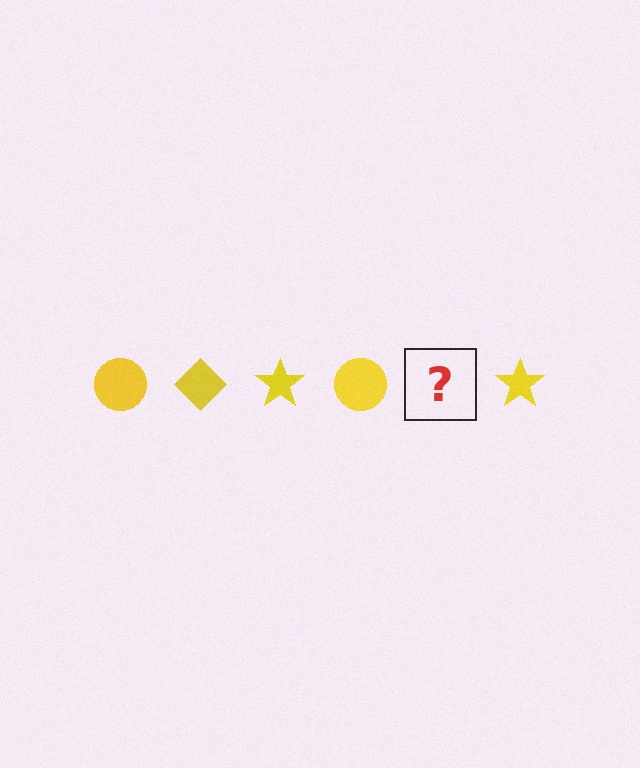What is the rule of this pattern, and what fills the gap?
The rule is that the pattern cycles through circle, diamond, star shapes in yellow. The gap should be filled with a yellow diamond.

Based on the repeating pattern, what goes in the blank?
The blank should be a yellow diamond.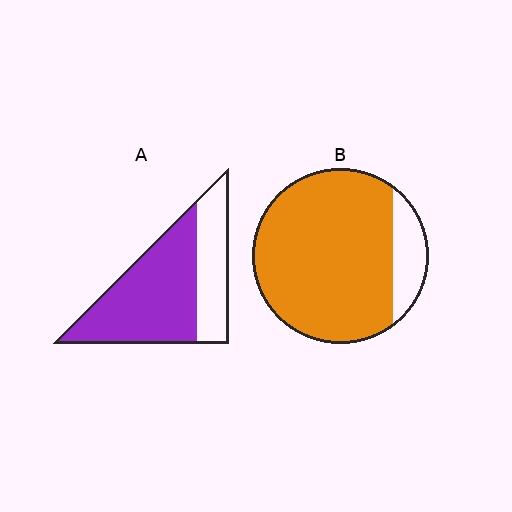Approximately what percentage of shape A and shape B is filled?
A is approximately 65% and B is approximately 85%.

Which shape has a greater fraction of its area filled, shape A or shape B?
Shape B.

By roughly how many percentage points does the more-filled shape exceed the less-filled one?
By roughly 20 percentage points (B over A).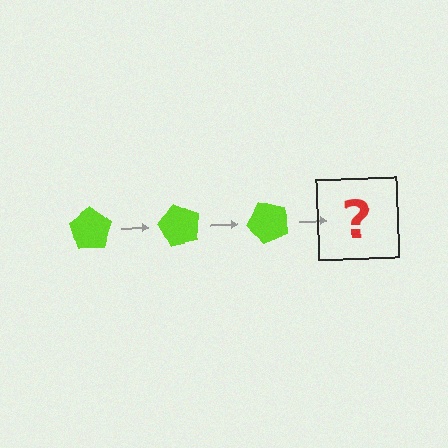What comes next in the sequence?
The next element should be a lime pentagon rotated 180 degrees.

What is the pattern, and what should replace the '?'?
The pattern is that the pentagon rotates 60 degrees each step. The '?' should be a lime pentagon rotated 180 degrees.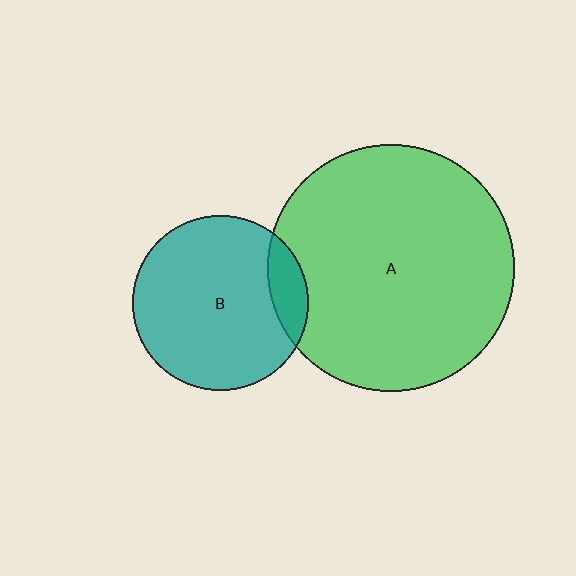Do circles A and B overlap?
Yes.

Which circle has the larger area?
Circle A (green).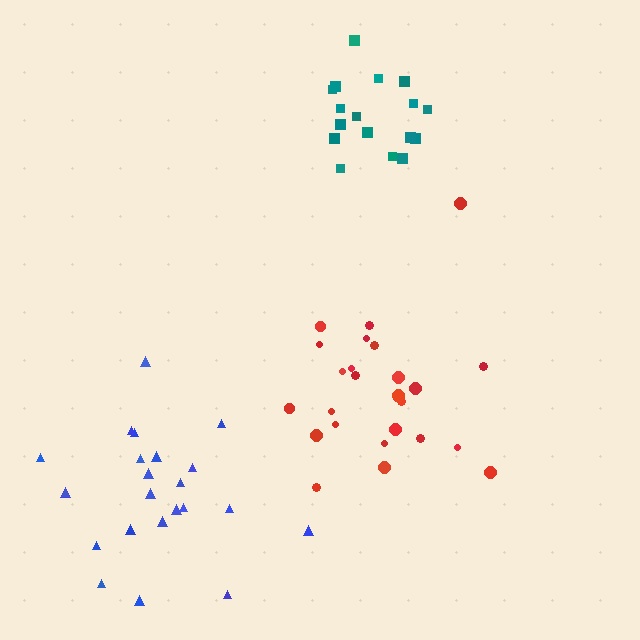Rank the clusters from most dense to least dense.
teal, red, blue.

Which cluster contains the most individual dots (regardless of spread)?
Red (26).